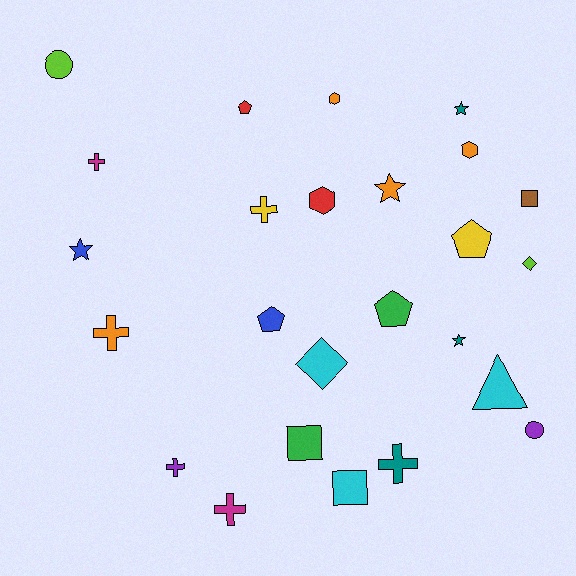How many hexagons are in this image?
There are 3 hexagons.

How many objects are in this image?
There are 25 objects.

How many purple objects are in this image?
There are 2 purple objects.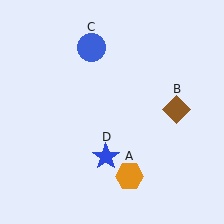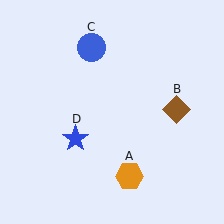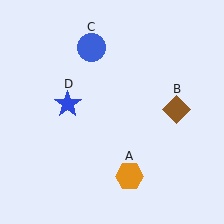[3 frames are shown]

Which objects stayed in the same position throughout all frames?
Orange hexagon (object A) and brown diamond (object B) and blue circle (object C) remained stationary.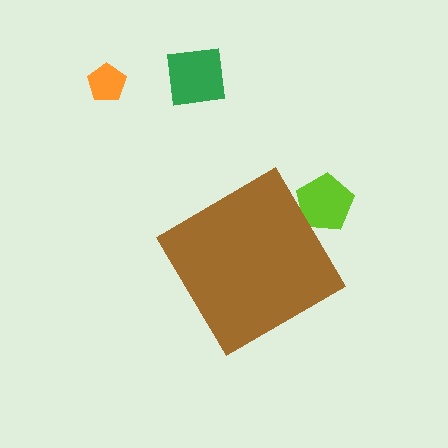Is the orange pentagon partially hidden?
No, the orange pentagon is fully visible.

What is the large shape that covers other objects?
A brown diamond.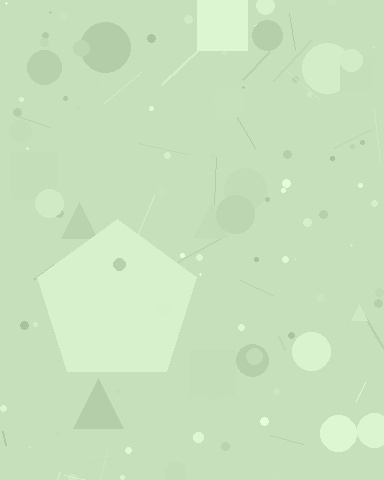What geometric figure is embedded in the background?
A pentagon is embedded in the background.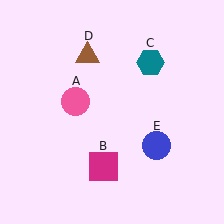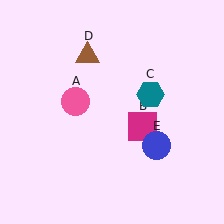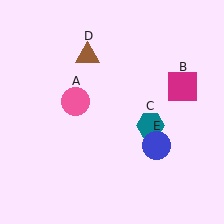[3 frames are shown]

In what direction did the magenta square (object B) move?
The magenta square (object B) moved up and to the right.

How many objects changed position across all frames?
2 objects changed position: magenta square (object B), teal hexagon (object C).